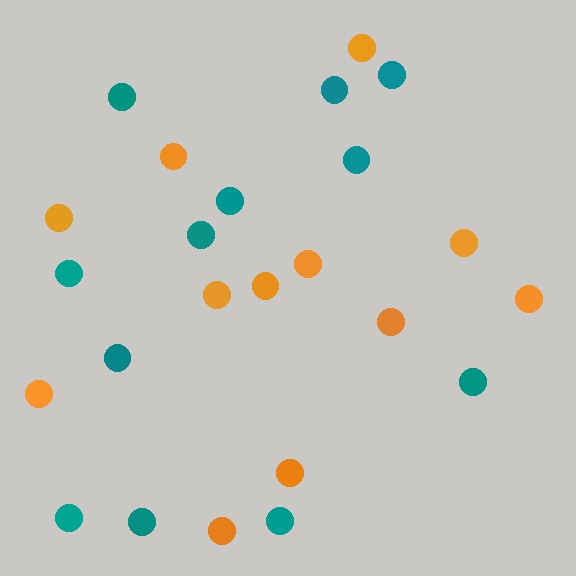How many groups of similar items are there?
There are 2 groups: one group of teal circles (12) and one group of orange circles (12).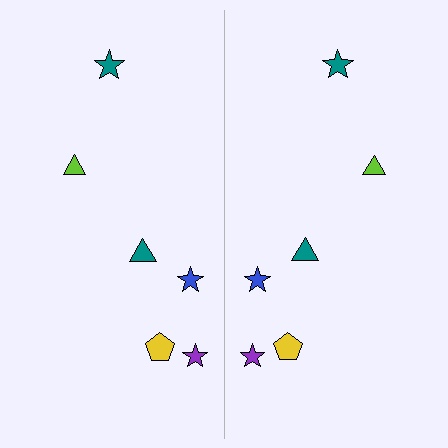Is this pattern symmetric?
Yes, this pattern has bilateral (reflection) symmetry.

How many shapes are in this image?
There are 12 shapes in this image.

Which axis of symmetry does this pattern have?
The pattern has a vertical axis of symmetry running through the center of the image.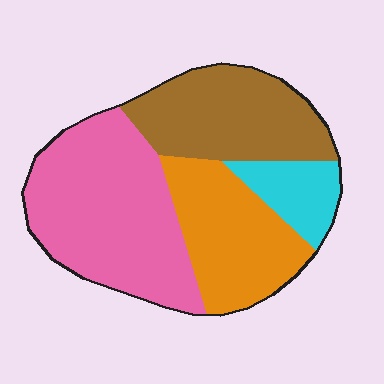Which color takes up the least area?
Cyan, at roughly 10%.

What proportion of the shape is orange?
Orange covers about 25% of the shape.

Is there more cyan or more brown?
Brown.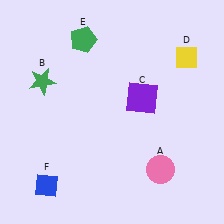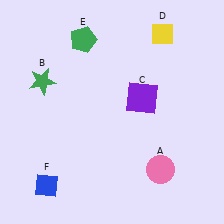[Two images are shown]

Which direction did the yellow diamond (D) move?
The yellow diamond (D) moved left.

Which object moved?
The yellow diamond (D) moved left.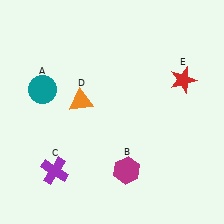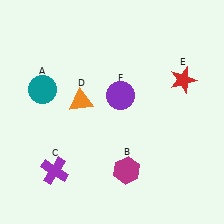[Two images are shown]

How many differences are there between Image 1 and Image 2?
There is 1 difference between the two images.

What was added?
A purple circle (F) was added in Image 2.